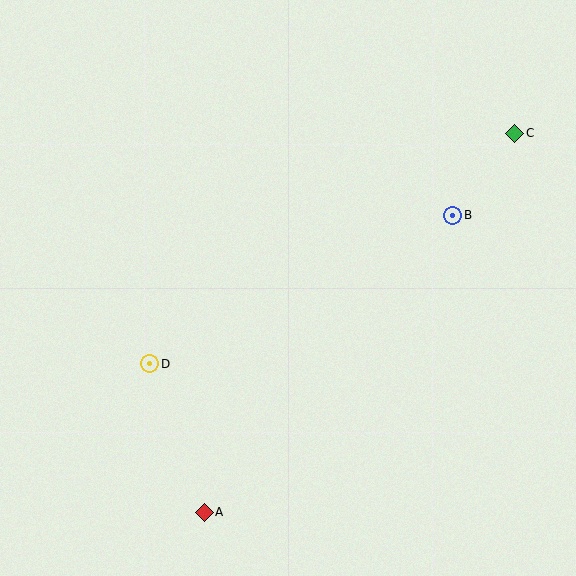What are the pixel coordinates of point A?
Point A is at (204, 512).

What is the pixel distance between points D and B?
The distance between D and B is 338 pixels.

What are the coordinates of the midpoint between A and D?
The midpoint between A and D is at (177, 438).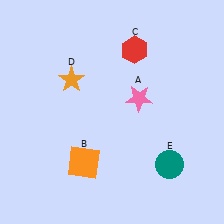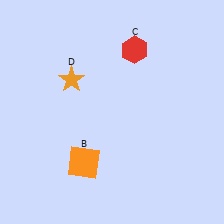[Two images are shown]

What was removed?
The pink star (A), the teal circle (E) were removed in Image 2.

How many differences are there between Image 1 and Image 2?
There are 2 differences between the two images.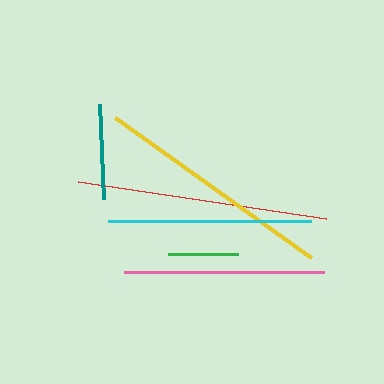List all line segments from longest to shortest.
From longest to shortest: red, yellow, cyan, pink, teal, green.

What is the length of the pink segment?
The pink segment is approximately 200 pixels long.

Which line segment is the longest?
The red line is the longest at approximately 251 pixels.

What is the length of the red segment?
The red segment is approximately 251 pixels long.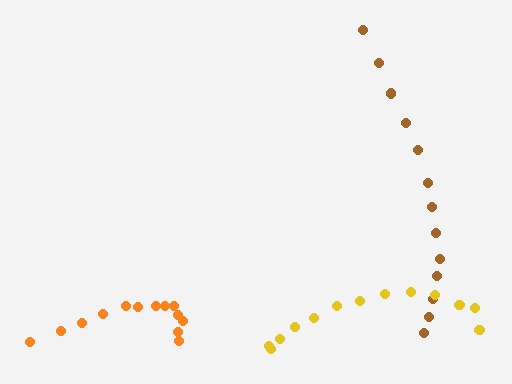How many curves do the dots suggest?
There are 3 distinct paths.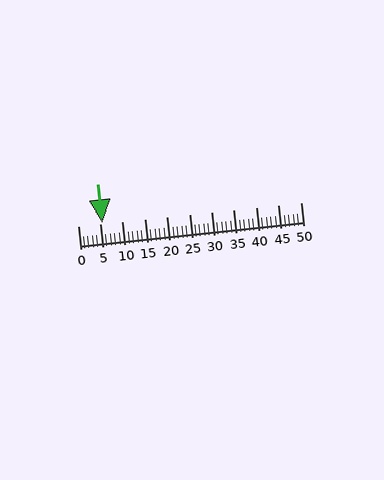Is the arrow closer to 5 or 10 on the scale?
The arrow is closer to 5.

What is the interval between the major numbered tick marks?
The major tick marks are spaced 5 units apart.